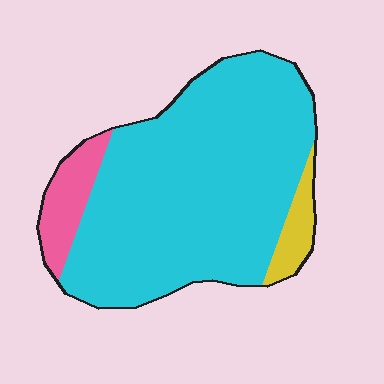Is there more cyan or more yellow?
Cyan.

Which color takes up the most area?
Cyan, at roughly 85%.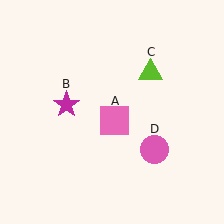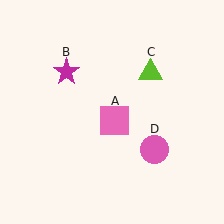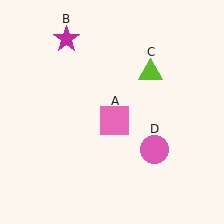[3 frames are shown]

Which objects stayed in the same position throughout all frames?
Pink square (object A) and lime triangle (object C) and pink circle (object D) remained stationary.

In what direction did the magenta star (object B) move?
The magenta star (object B) moved up.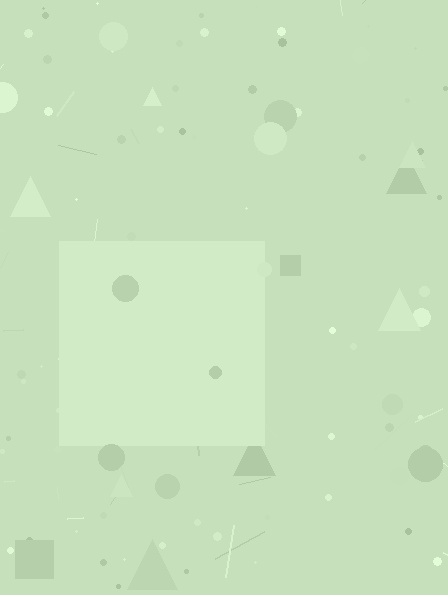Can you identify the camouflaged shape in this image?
The camouflaged shape is a square.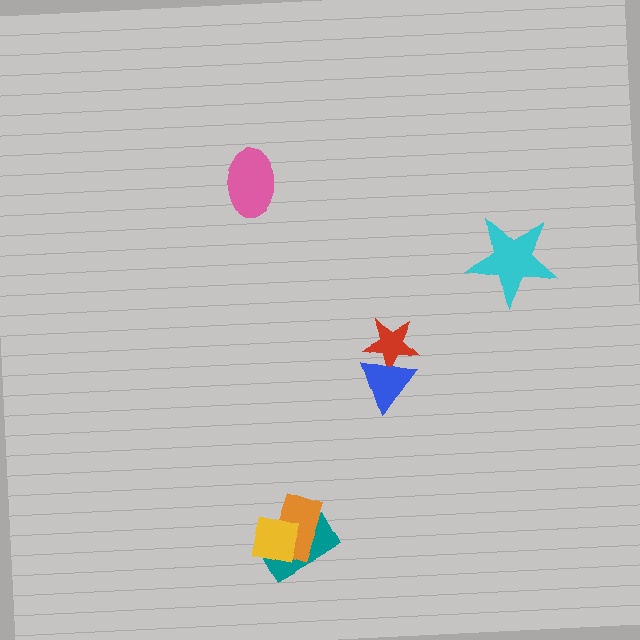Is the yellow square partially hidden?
No, no other shape covers it.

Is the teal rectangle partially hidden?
Yes, it is partially covered by another shape.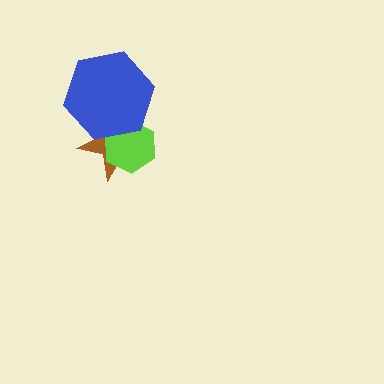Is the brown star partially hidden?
Yes, it is partially covered by another shape.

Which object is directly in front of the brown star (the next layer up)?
The lime hexagon is directly in front of the brown star.